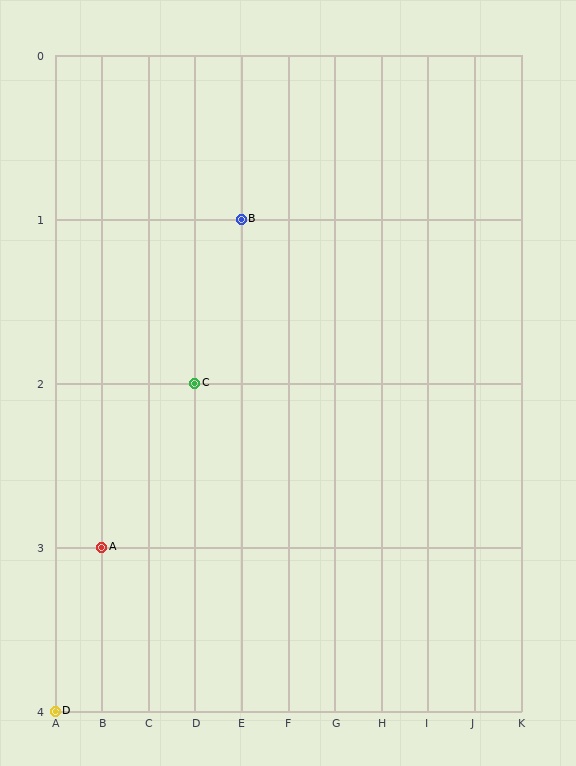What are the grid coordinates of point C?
Point C is at grid coordinates (D, 2).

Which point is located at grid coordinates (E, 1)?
Point B is at (E, 1).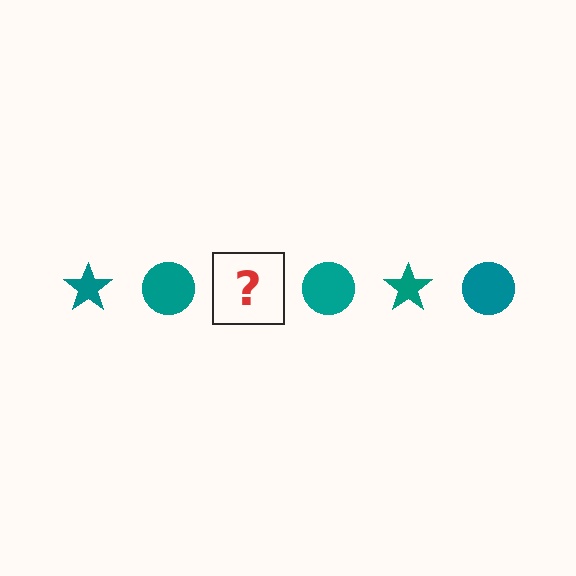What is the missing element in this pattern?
The missing element is a teal star.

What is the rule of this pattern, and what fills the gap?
The rule is that the pattern cycles through star, circle shapes in teal. The gap should be filled with a teal star.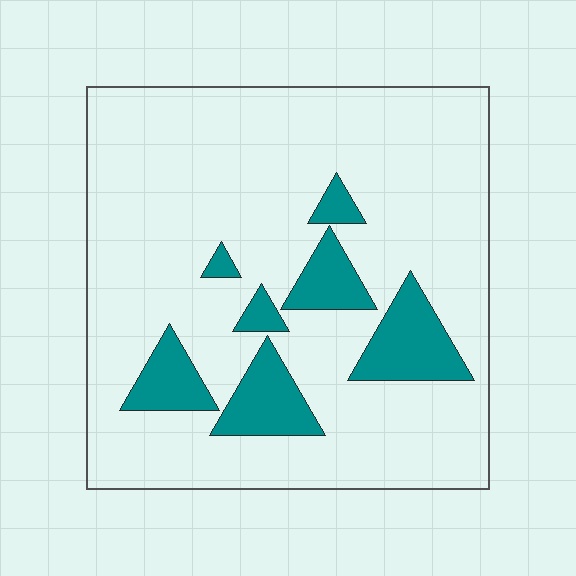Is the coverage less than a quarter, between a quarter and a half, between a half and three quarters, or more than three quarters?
Less than a quarter.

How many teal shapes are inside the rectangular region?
7.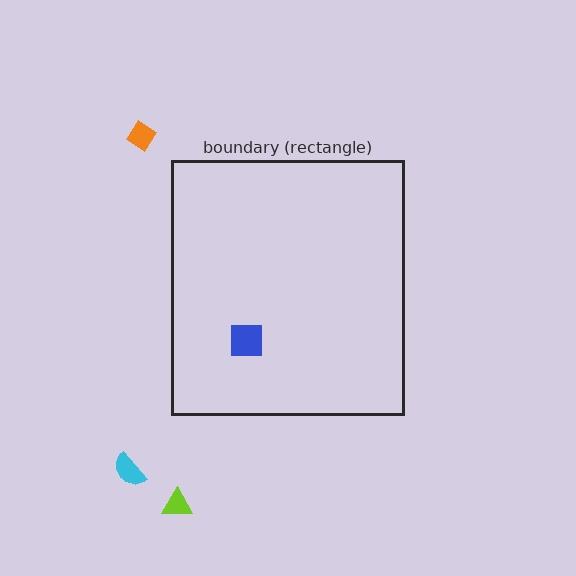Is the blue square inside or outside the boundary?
Inside.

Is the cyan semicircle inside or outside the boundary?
Outside.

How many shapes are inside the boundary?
1 inside, 3 outside.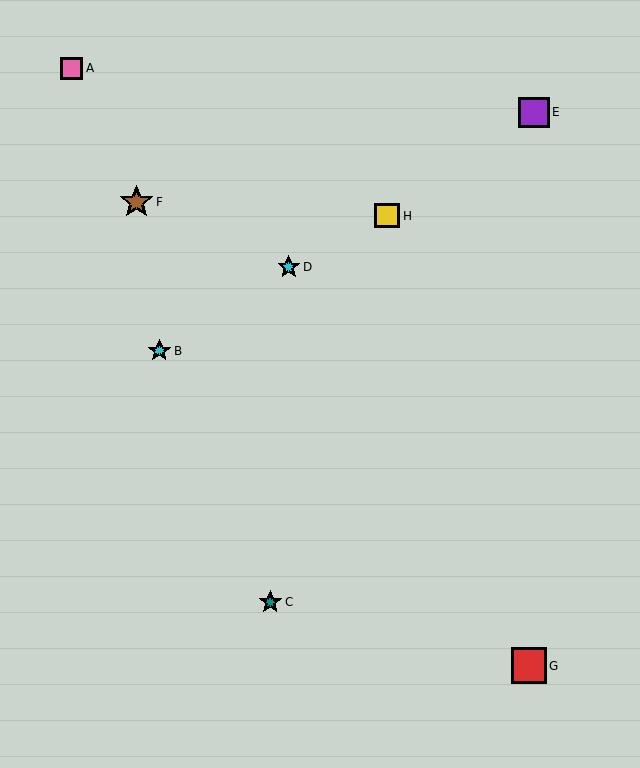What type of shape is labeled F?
Shape F is a brown star.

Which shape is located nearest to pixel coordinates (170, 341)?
The cyan star (labeled B) at (159, 351) is nearest to that location.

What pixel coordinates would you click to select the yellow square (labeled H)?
Click at (387, 216) to select the yellow square H.